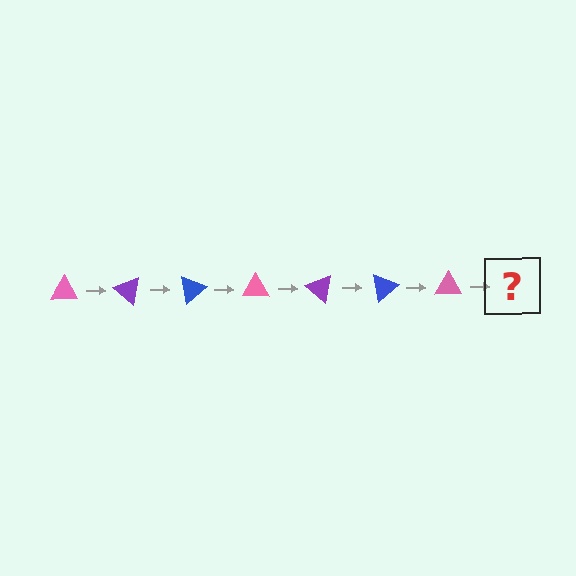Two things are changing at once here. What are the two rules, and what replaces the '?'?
The two rules are that it rotates 40 degrees each step and the color cycles through pink, purple, and blue. The '?' should be a purple triangle, rotated 280 degrees from the start.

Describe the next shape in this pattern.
It should be a purple triangle, rotated 280 degrees from the start.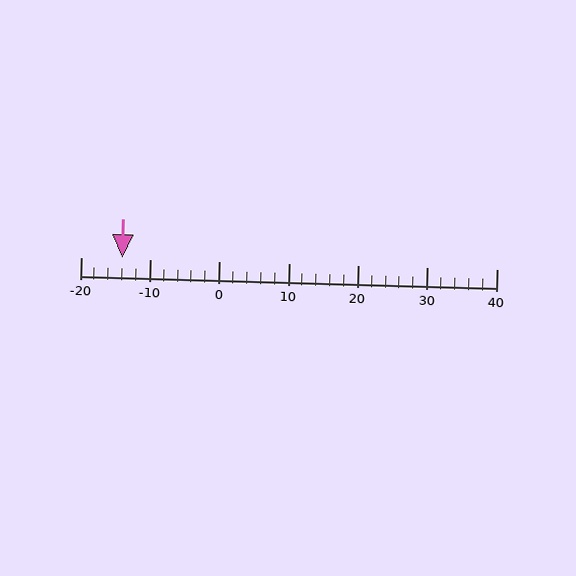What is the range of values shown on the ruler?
The ruler shows values from -20 to 40.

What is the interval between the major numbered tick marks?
The major tick marks are spaced 10 units apart.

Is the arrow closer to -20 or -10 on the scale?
The arrow is closer to -10.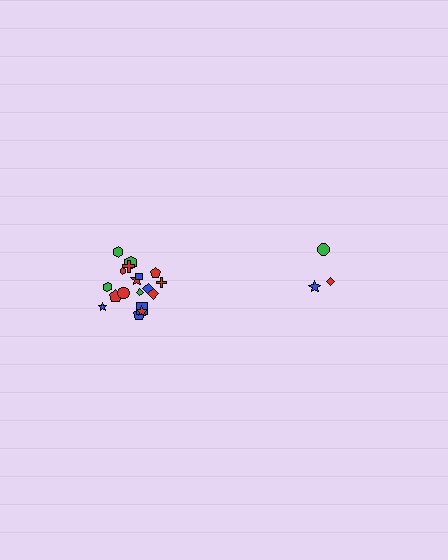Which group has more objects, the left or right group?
The left group.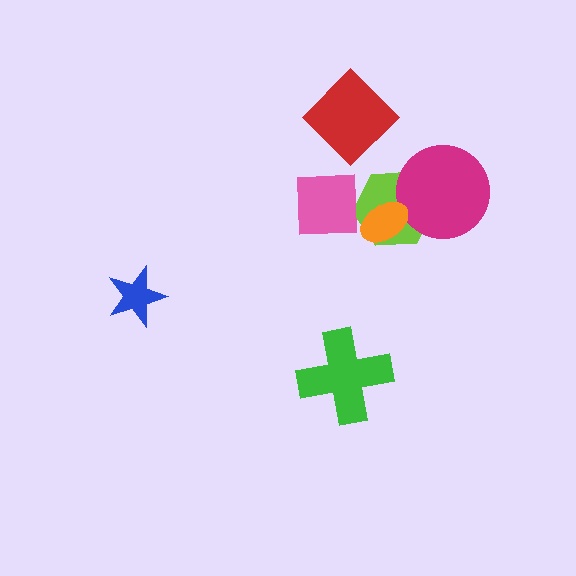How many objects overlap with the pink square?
0 objects overlap with the pink square.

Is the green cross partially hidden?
No, no other shape covers it.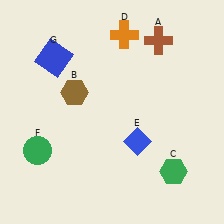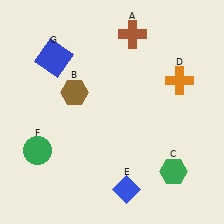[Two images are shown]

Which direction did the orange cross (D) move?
The orange cross (D) moved right.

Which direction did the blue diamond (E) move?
The blue diamond (E) moved down.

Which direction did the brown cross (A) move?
The brown cross (A) moved left.